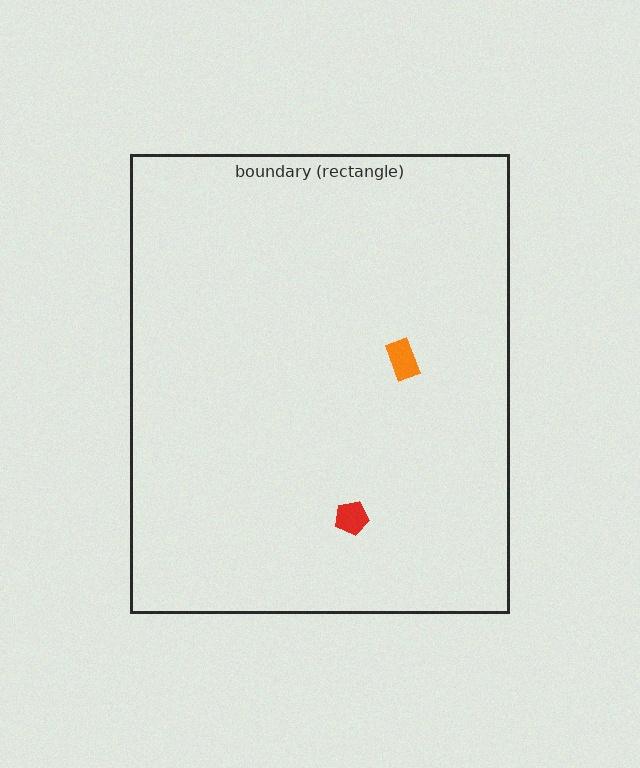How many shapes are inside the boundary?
2 inside, 0 outside.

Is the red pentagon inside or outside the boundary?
Inside.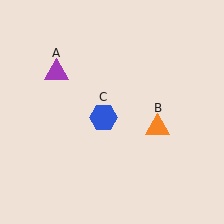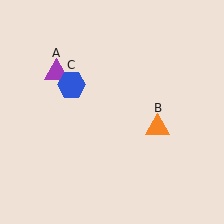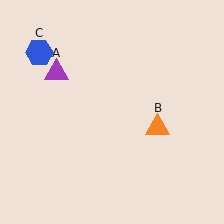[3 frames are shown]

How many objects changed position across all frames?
1 object changed position: blue hexagon (object C).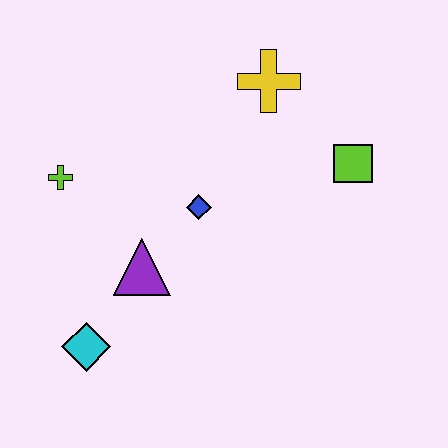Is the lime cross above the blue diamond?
Yes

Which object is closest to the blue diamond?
The purple triangle is closest to the blue diamond.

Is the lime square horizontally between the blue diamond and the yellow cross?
No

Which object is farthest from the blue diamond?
The cyan diamond is farthest from the blue diamond.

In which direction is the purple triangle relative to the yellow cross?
The purple triangle is below the yellow cross.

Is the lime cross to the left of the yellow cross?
Yes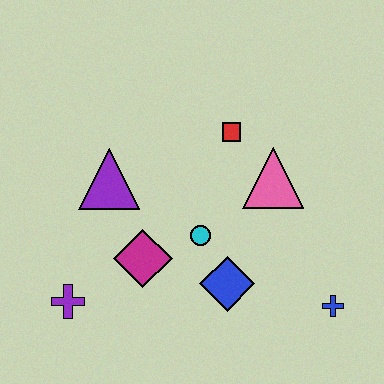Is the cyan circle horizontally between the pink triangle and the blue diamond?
No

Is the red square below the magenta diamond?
No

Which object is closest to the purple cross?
The magenta diamond is closest to the purple cross.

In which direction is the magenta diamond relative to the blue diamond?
The magenta diamond is to the left of the blue diamond.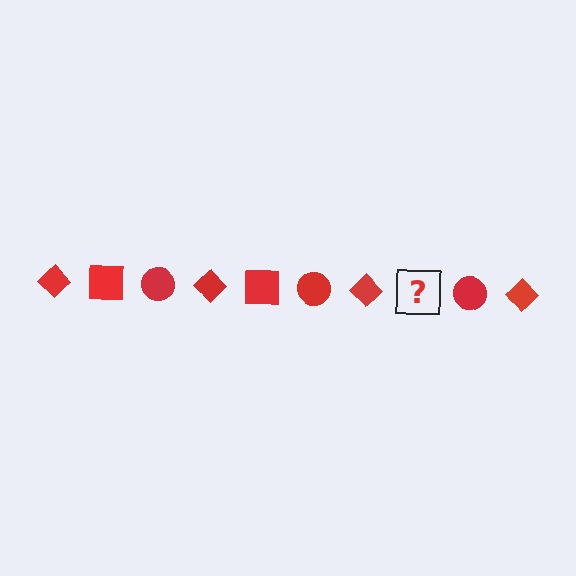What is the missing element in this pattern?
The missing element is a red square.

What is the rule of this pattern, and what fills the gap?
The rule is that the pattern cycles through diamond, square, circle shapes in red. The gap should be filled with a red square.